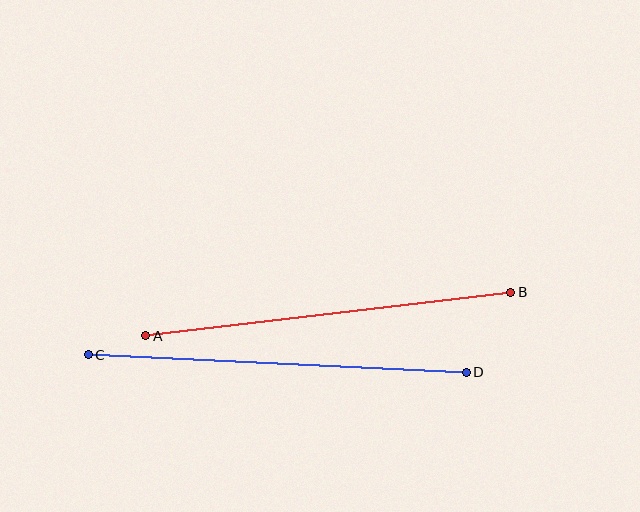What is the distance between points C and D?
The distance is approximately 378 pixels.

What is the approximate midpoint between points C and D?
The midpoint is at approximately (277, 364) pixels.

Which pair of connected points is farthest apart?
Points C and D are farthest apart.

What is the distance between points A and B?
The distance is approximately 368 pixels.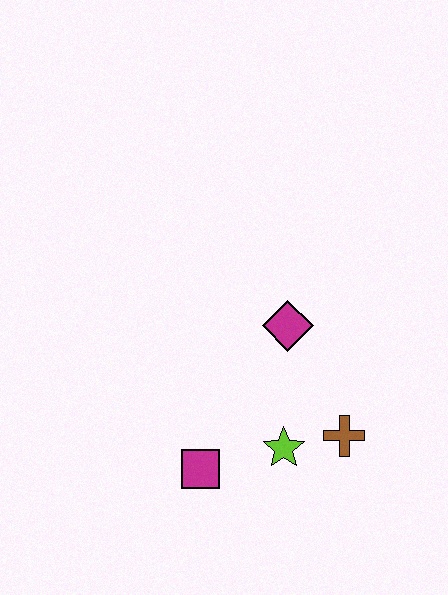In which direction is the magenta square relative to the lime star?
The magenta square is to the left of the lime star.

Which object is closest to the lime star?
The brown cross is closest to the lime star.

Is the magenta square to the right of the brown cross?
No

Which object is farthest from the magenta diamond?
The magenta square is farthest from the magenta diamond.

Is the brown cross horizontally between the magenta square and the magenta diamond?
No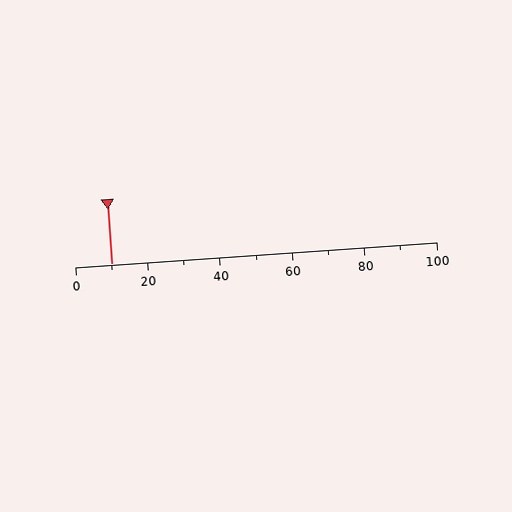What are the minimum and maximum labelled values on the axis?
The axis runs from 0 to 100.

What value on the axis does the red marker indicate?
The marker indicates approximately 10.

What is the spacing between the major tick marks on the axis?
The major ticks are spaced 20 apart.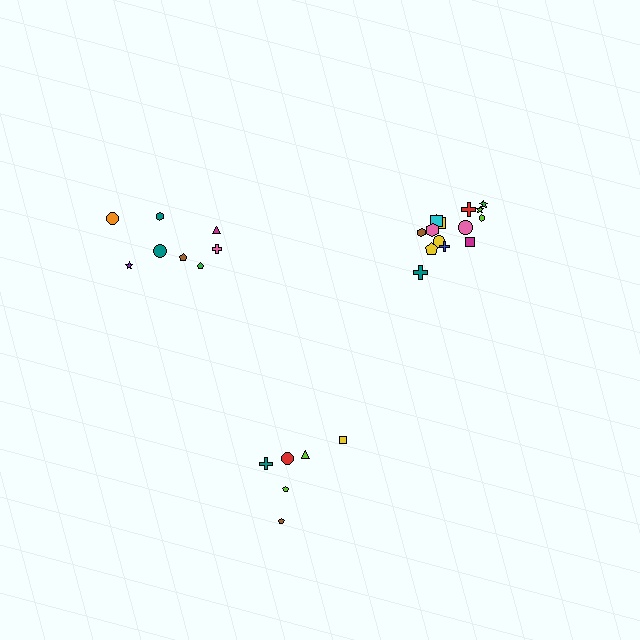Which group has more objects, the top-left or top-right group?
The top-right group.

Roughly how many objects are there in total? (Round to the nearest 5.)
Roughly 30 objects in total.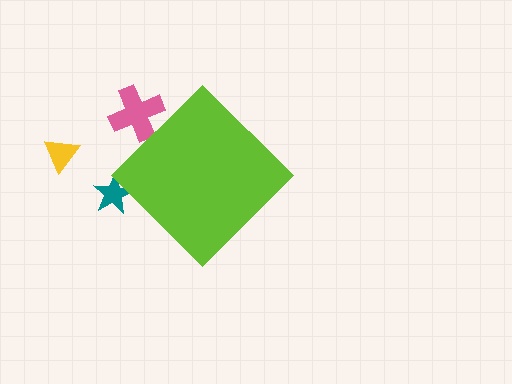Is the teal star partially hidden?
Yes, the teal star is partially hidden behind the lime diamond.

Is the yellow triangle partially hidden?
No, the yellow triangle is fully visible.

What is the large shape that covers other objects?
A lime diamond.